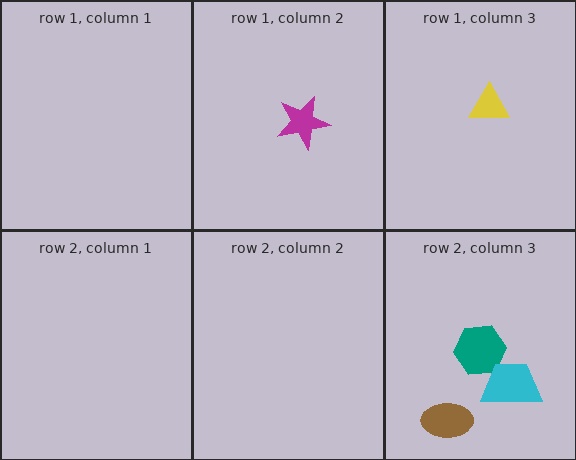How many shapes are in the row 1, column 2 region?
1.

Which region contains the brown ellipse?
The row 2, column 3 region.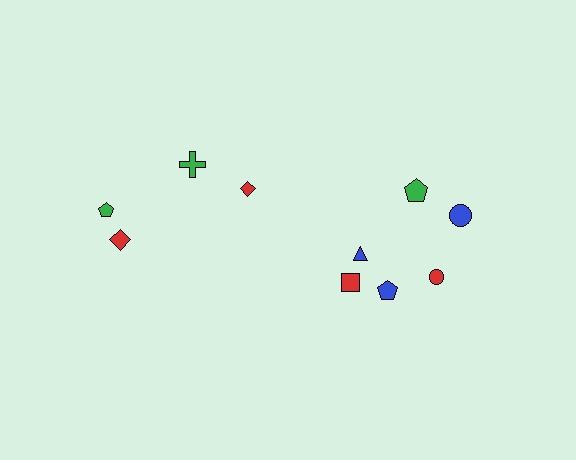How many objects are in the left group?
There are 4 objects.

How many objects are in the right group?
There are 6 objects.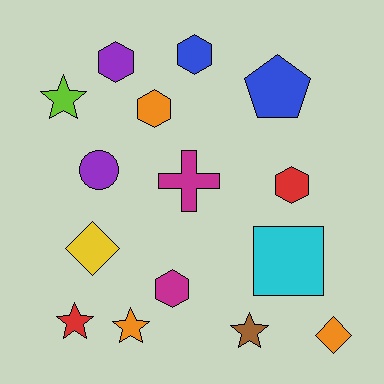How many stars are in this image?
There are 4 stars.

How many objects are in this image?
There are 15 objects.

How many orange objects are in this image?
There are 3 orange objects.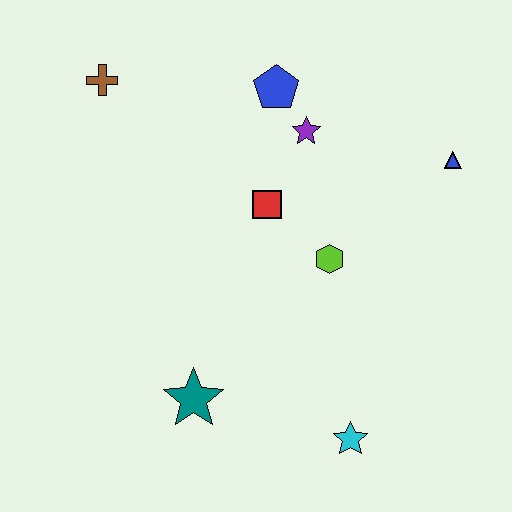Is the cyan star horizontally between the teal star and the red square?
No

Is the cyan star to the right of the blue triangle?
No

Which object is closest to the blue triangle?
The purple star is closest to the blue triangle.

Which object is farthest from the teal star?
The blue triangle is farthest from the teal star.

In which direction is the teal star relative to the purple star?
The teal star is below the purple star.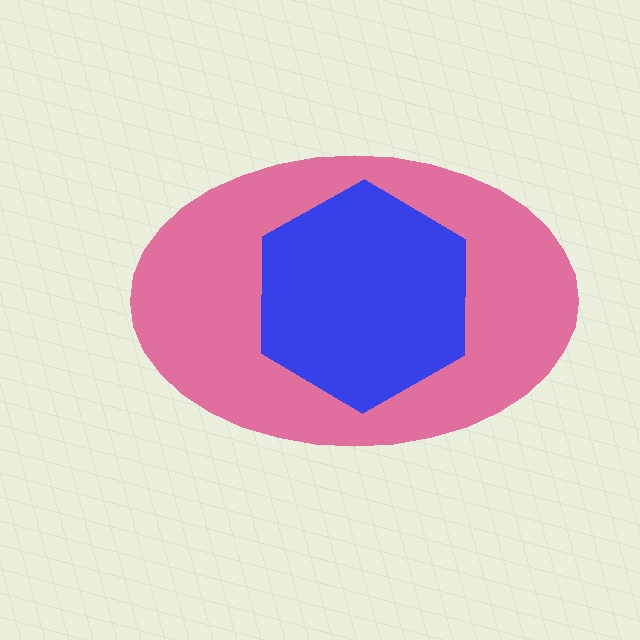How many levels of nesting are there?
2.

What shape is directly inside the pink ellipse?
The blue hexagon.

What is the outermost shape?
The pink ellipse.